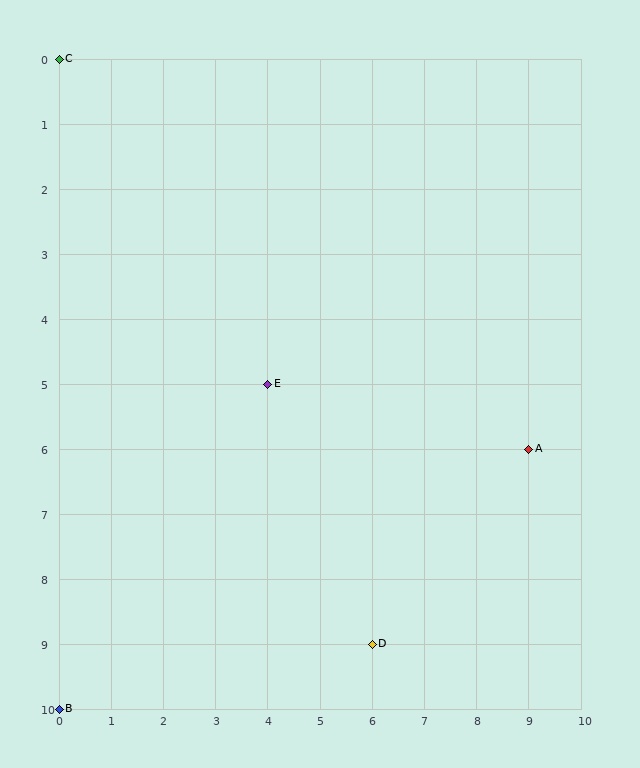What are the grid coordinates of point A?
Point A is at grid coordinates (9, 6).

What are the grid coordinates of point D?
Point D is at grid coordinates (6, 9).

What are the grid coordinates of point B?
Point B is at grid coordinates (0, 10).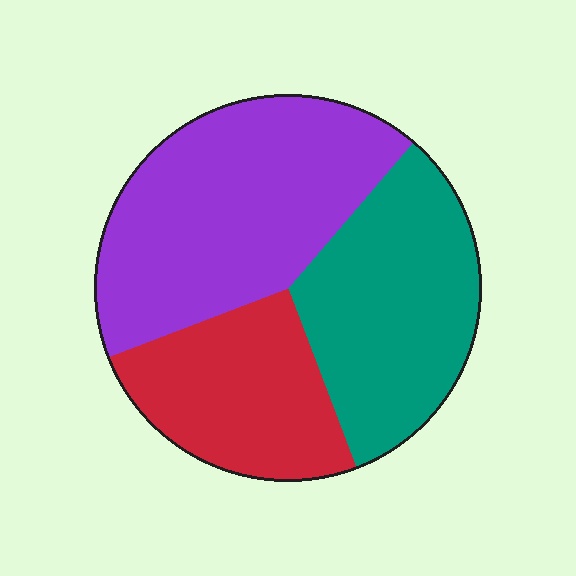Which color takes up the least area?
Red, at roughly 25%.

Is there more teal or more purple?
Purple.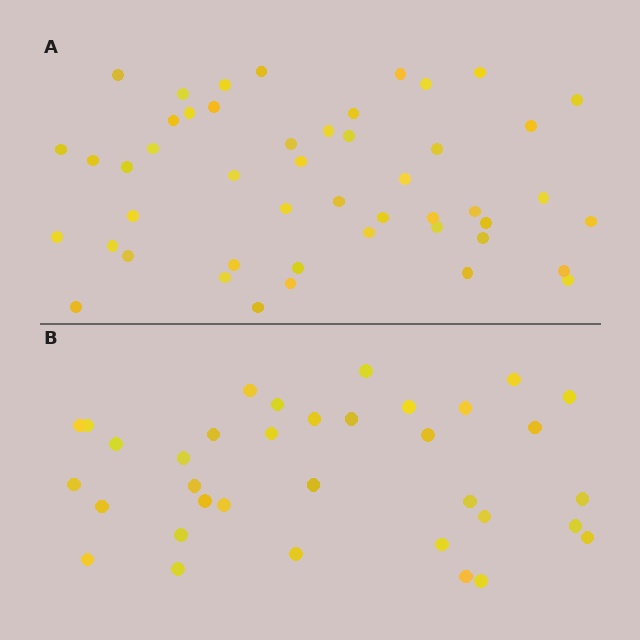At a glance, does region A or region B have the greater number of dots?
Region A (the top region) has more dots.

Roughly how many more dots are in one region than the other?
Region A has approximately 15 more dots than region B.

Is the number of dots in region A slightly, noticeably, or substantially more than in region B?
Region A has noticeably more, but not dramatically so. The ratio is roughly 1.4 to 1.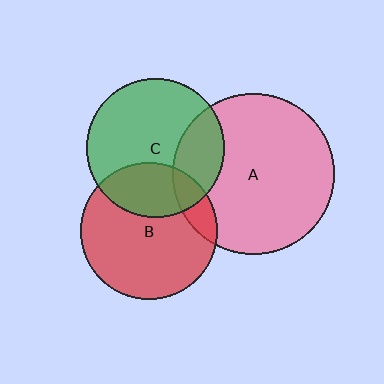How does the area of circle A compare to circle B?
Approximately 1.4 times.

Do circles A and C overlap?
Yes.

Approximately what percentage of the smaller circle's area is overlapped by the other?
Approximately 25%.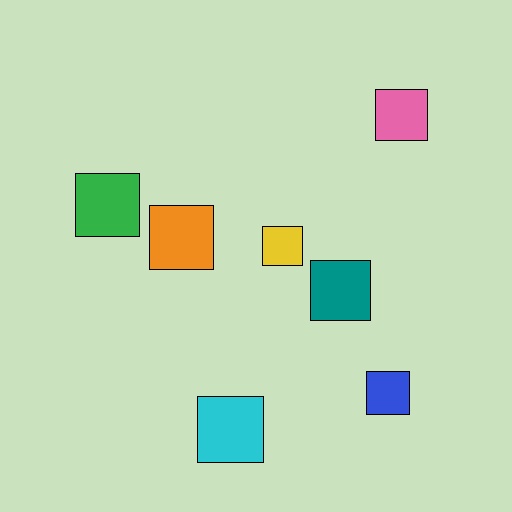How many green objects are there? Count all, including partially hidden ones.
There is 1 green object.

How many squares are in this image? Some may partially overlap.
There are 7 squares.